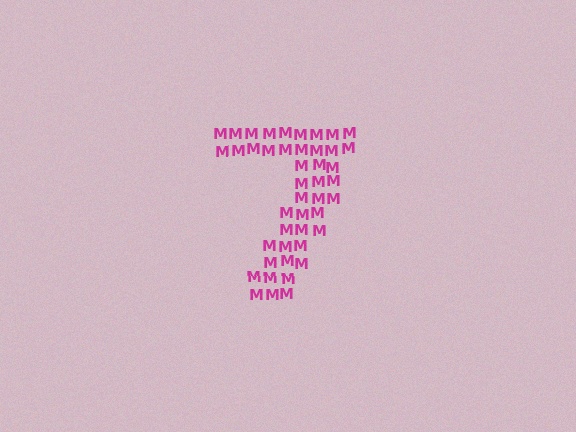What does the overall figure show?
The overall figure shows the digit 7.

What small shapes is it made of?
It is made of small letter M's.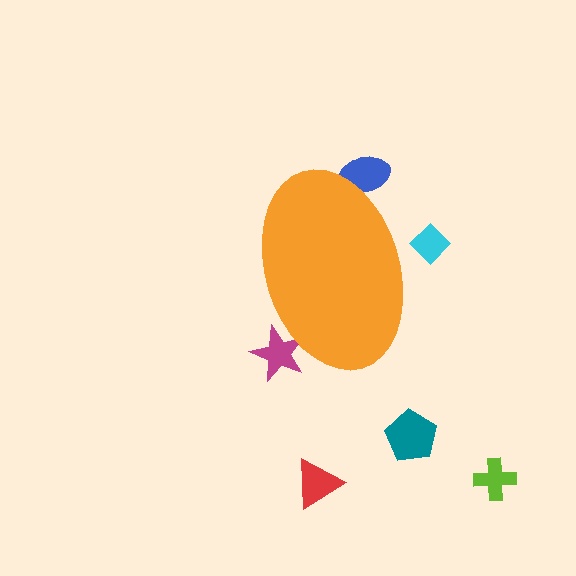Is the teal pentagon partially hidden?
No, the teal pentagon is fully visible.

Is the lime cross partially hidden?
No, the lime cross is fully visible.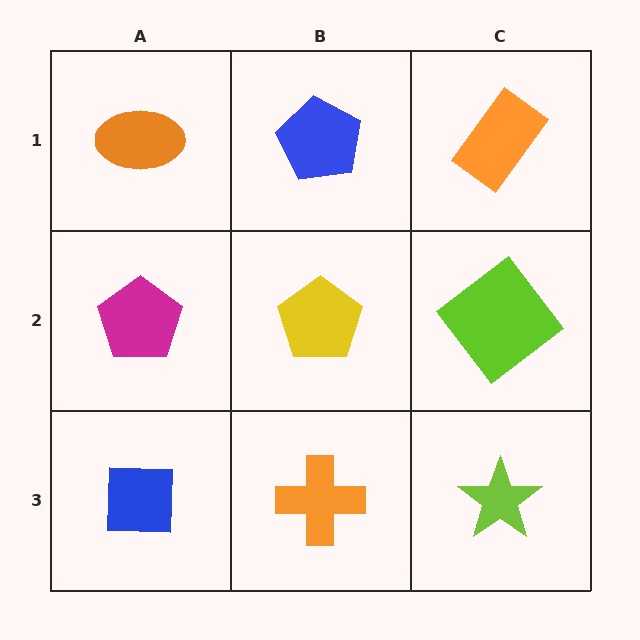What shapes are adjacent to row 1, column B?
A yellow pentagon (row 2, column B), an orange ellipse (row 1, column A), an orange rectangle (row 1, column C).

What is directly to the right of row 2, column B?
A lime diamond.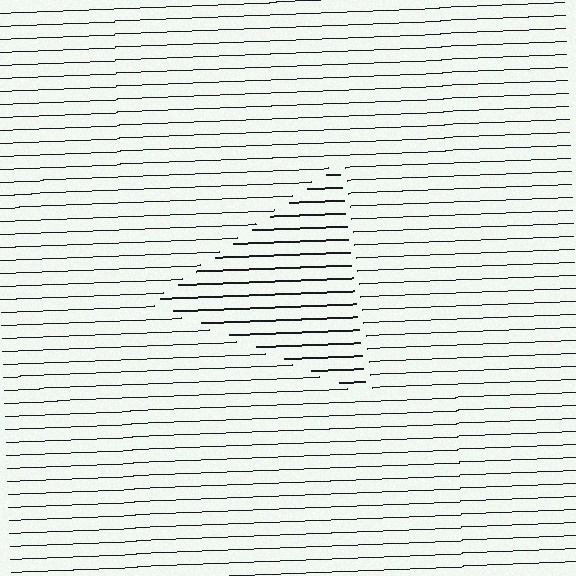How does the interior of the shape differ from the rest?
The interior of the shape contains the same grating, shifted by half a period — the contour is defined by the phase discontinuity where line-ends from the inner and outer gratings abut.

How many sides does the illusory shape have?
3 sides — the line-ends trace a triangle.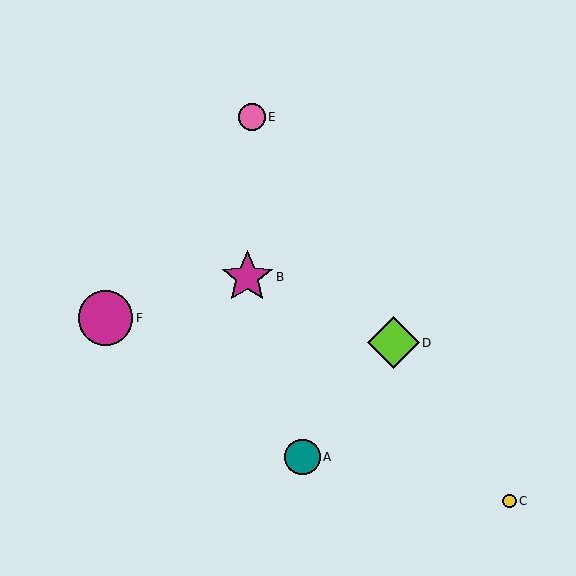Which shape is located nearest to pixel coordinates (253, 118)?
The pink circle (labeled E) at (252, 117) is nearest to that location.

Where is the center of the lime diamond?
The center of the lime diamond is at (394, 343).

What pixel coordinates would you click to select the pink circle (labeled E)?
Click at (252, 117) to select the pink circle E.